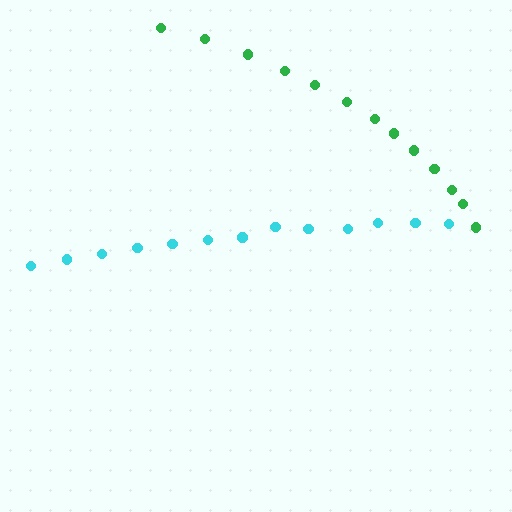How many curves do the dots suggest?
There are 2 distinct paths.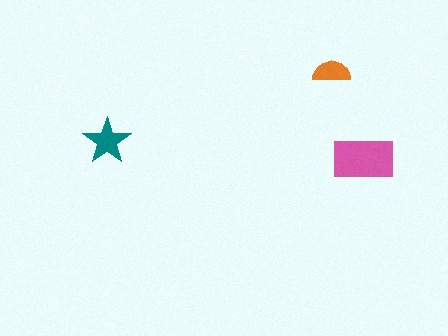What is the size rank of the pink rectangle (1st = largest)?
1st.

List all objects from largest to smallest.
The pink rectangle, the teal star, the orange semicircle.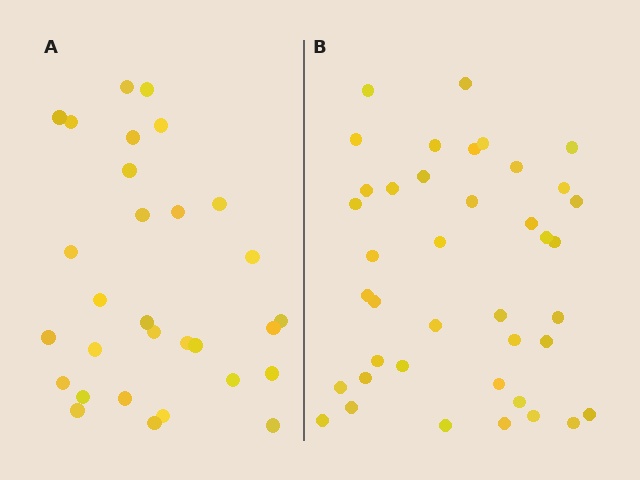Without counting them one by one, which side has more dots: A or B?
Region B (the right region) has more dots.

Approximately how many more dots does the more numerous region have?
Region B has roughly 10 or so more dots than region A.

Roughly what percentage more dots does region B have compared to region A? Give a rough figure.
About 35% more.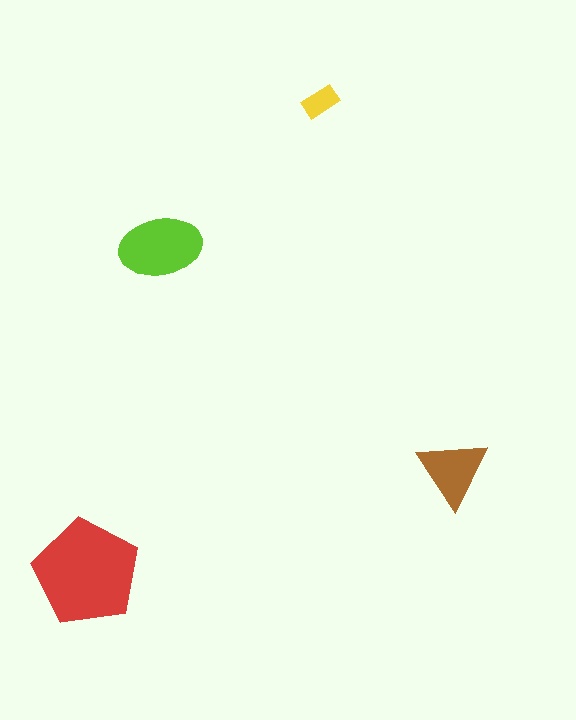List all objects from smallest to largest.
The yellow rectangle, the brown triangle, the lime ellipse, the red pentagon.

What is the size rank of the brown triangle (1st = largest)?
3rd.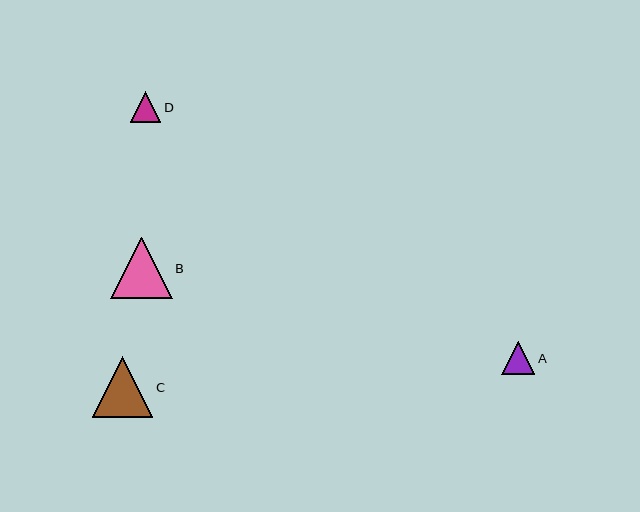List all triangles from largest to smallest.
From largest to smallest: B, C, A, D.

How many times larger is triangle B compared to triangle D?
Triangle B is approximately 2.0 times the size of triangle D.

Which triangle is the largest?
Triangle B is the largest with a size of approximately 61 pixels.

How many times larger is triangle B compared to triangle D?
Triangle B is approximately 2.0 times the size of triangle D.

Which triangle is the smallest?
Triangle D is the smallest with a size of approximately 31 pixels.